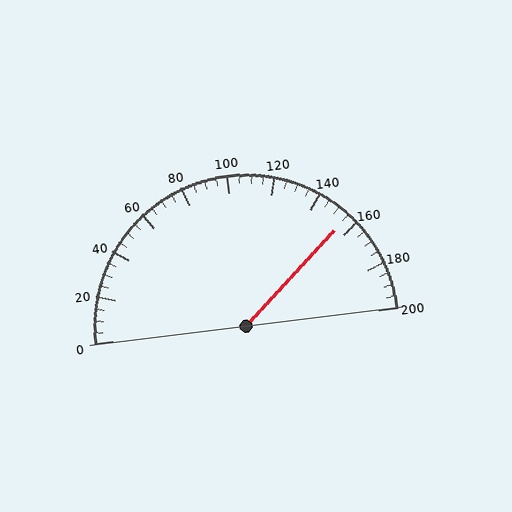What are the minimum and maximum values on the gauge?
The gauge ranges from 0 to 200.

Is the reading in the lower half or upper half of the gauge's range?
The reading is in the upper half of the range (0 to 200).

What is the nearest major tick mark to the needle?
The nearest major tick mark is 160.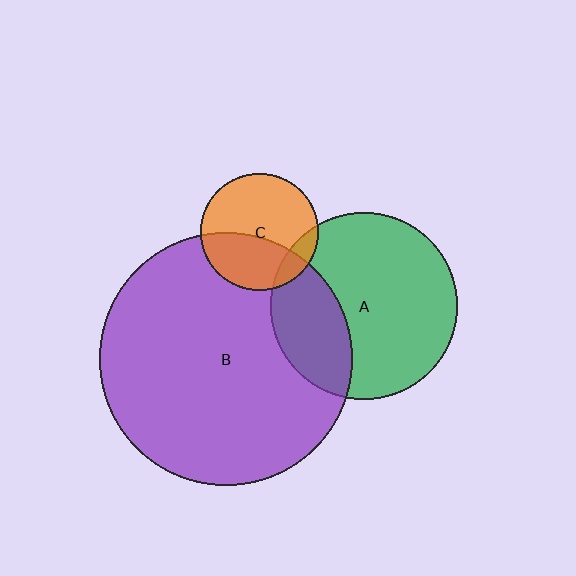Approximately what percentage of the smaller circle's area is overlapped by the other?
Approximately 10%.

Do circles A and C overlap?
Yes.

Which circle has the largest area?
Circle B (purple).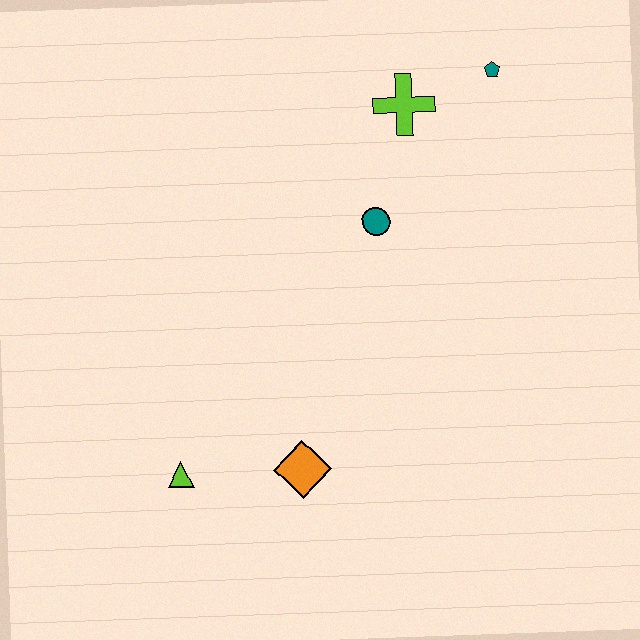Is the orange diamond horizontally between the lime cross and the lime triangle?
Yes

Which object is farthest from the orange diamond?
The teal pentagon is farthest from the orange diamond.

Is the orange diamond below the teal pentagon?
Yes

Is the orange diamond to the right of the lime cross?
No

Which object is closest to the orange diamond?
The lime triangle is closest to the orange diamond.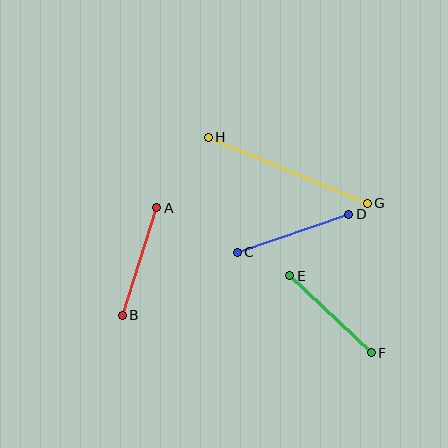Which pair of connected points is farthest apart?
Points G and H are farthest apart.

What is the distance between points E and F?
The distance is approximately 112 pixels.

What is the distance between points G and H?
The distance is approximately 172 pixels.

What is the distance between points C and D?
The distance is approximately 118 pixels.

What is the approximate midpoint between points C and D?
The midpoint is at approximately (293, 233) pixels.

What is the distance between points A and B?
The distance is approximately 113 pixels.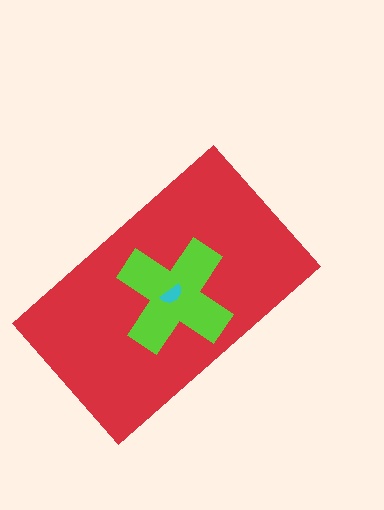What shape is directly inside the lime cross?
The cyan semicircle.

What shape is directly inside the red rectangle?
The lime cross.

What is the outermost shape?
The red rectangle.